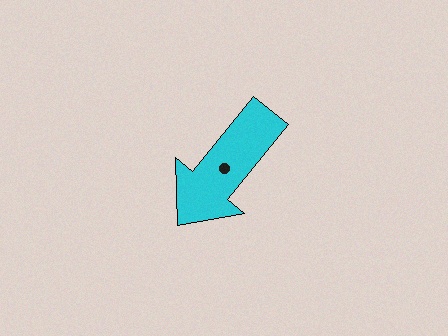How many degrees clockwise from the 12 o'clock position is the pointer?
Approximately 219 degrees.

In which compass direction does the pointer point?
Southwest.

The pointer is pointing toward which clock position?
Roughly 7 o'clock.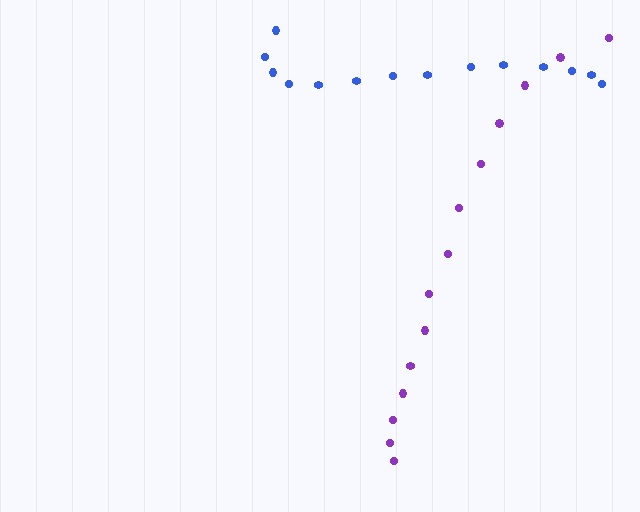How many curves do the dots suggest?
There are 2 distinct paths.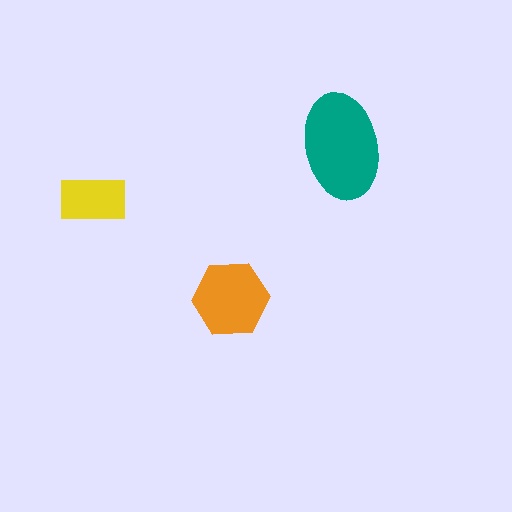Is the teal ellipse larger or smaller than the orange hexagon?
Larger.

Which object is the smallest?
The yellow rectangle.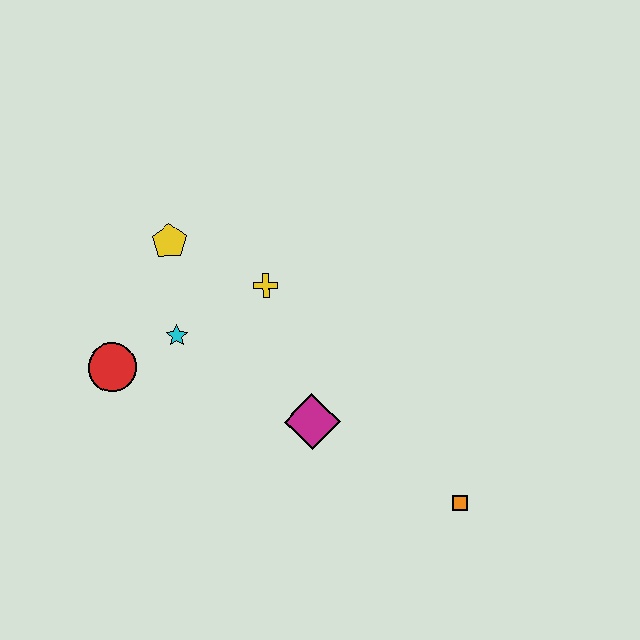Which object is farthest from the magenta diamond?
The yellow pentagon is farthest from the magenta diamond.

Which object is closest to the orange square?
The magenta diamond is closest to the orange square.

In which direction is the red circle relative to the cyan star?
The red circle is to the left of the cyan star.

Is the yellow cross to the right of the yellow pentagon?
Yes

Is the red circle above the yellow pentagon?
No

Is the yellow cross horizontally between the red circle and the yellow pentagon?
No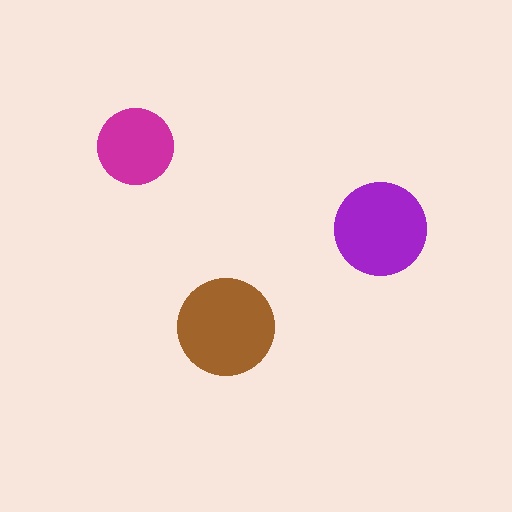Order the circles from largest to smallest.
the brown one, the purple one, the magenta one.